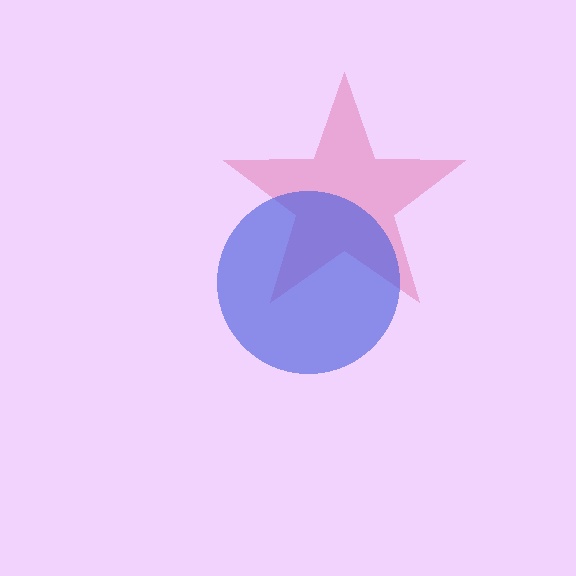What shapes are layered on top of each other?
The layered shapes are: a pink star, a blue circle.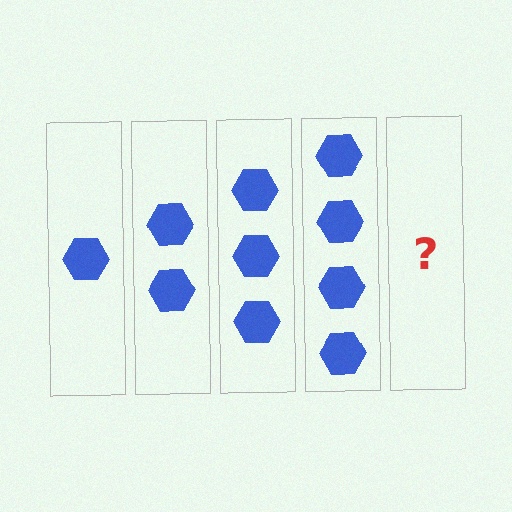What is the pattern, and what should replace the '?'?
The pattern is that each step adds one more hexagon. The '?' should be 5 hexagons.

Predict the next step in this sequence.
The next step is 5 hexagons.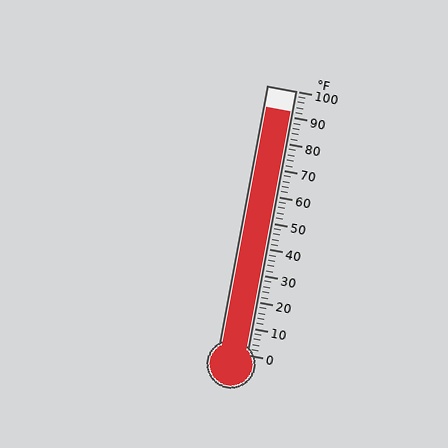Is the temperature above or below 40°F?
The temperature is above 40°F.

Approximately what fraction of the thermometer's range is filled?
The thermometer is filled to approximately 90% of its range.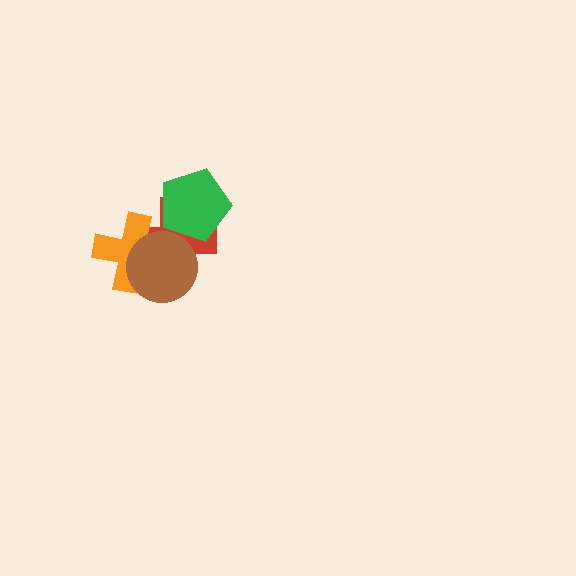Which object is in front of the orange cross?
The brown circle is in front of the orange cross.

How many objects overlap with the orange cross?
2 objects overlap with the orange cross.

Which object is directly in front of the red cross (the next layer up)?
The green pentagon is directly in front of the red cross.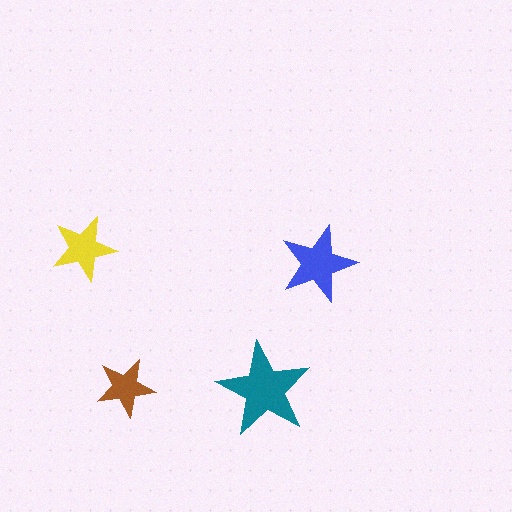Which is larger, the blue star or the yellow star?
The blue one.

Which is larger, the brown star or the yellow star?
The yellow one.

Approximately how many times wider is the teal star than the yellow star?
About 1.5 times wider.